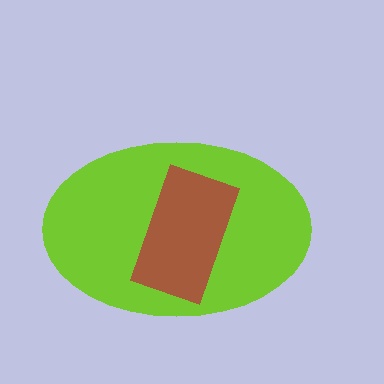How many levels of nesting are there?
2.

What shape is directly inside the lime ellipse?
The brown rectangle.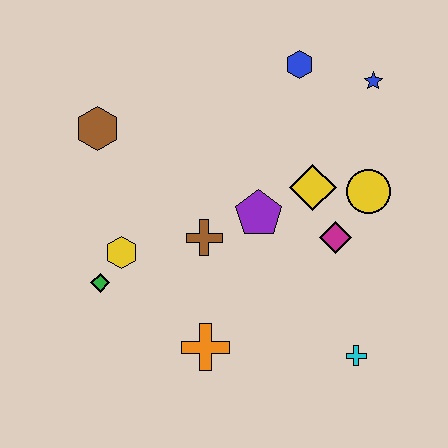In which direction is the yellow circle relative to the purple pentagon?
The yellow circle is to the right of the purple pentagon.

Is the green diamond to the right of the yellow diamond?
No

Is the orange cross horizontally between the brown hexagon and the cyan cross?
Yes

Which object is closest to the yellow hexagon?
The green diamond is closest to the yellow hexagon.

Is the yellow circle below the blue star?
Yes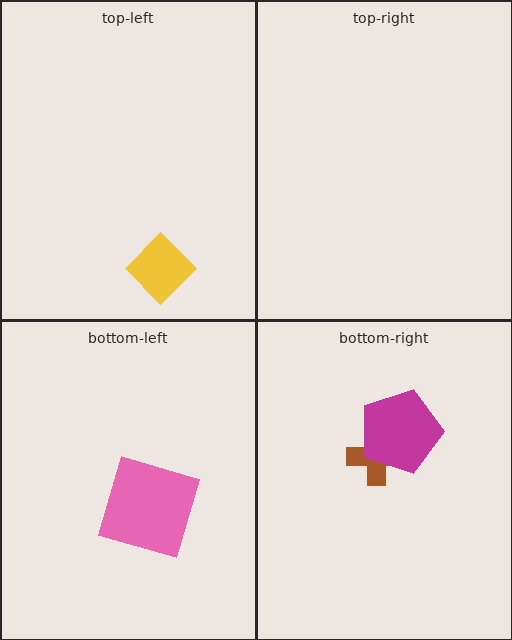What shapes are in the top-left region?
The yellow diamond.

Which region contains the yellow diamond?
The top-left region.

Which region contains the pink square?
The bottom-left region.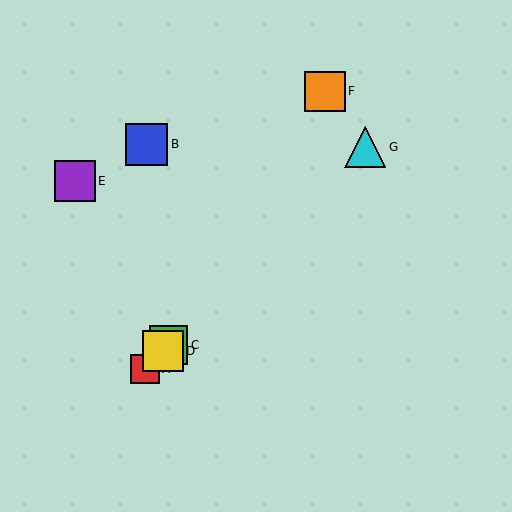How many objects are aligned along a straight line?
4 objects (A, C, D, G) are aligned along a straight line.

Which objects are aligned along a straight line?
Objects A, C, D, G are aligned along a straight line.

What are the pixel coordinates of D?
Object D is at (163, 351).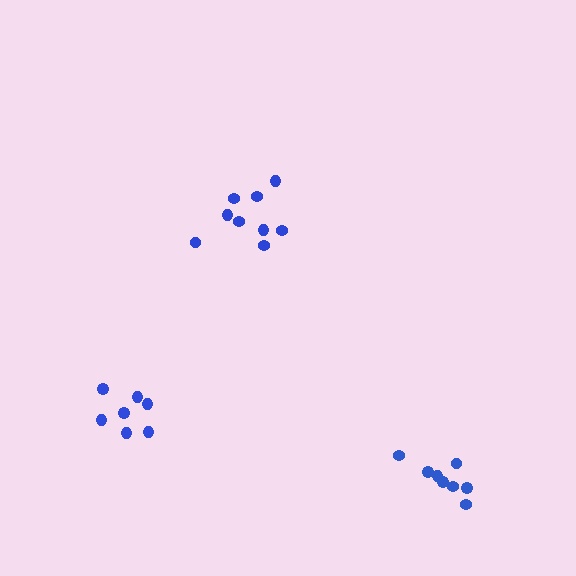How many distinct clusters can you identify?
There are 3 distinct clusters.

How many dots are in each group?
Group 1: 7 dots, Group 2: 9 dots, Group 3: 8 dots (24 total).